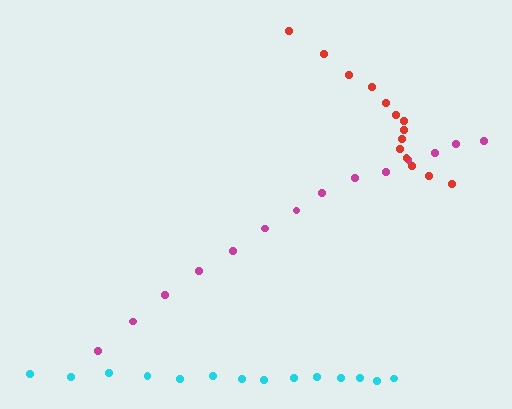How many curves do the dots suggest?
There are 3 distinct paths.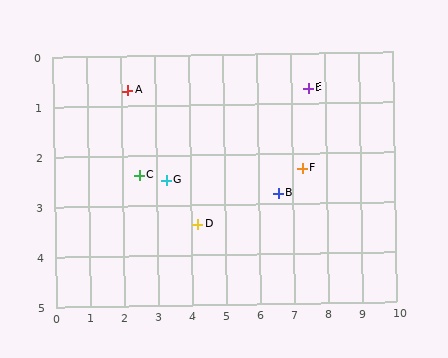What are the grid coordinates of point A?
Point A is at approximately (2.2, 0.7).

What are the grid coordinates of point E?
Point E is at approximately (7.5, 0.7).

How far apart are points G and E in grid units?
Points G and E are about 4.6 grid units apart.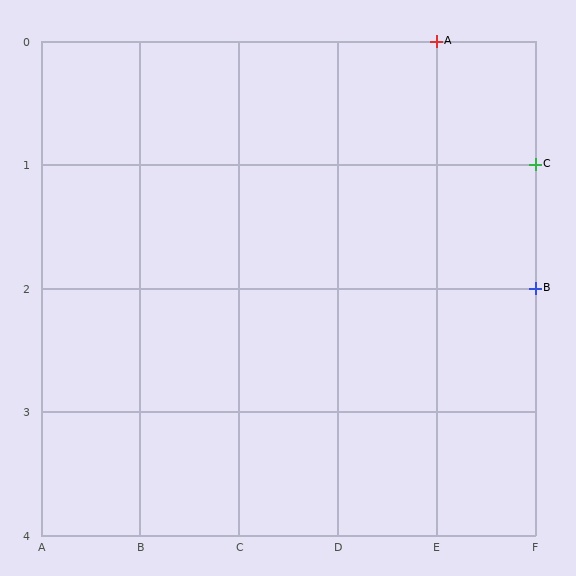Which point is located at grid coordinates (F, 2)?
Point B is at (F, 2).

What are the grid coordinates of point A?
Point A is at grid coordinates (E, 0).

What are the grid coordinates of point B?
Point B is at grid coordinates (F, 2).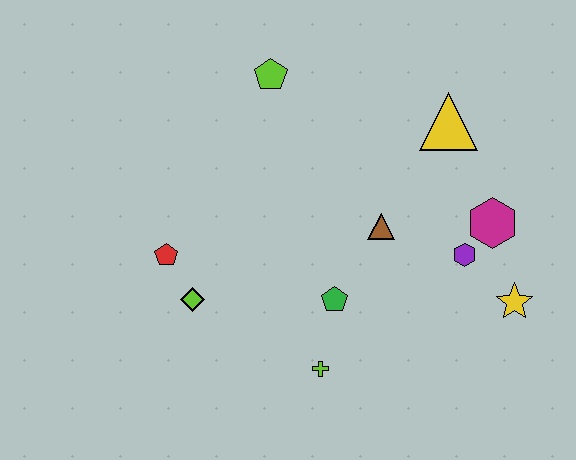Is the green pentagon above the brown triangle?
No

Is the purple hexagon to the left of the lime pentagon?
No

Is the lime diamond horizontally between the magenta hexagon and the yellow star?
No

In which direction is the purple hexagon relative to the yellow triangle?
The purple hexagon is below the yellow triangle.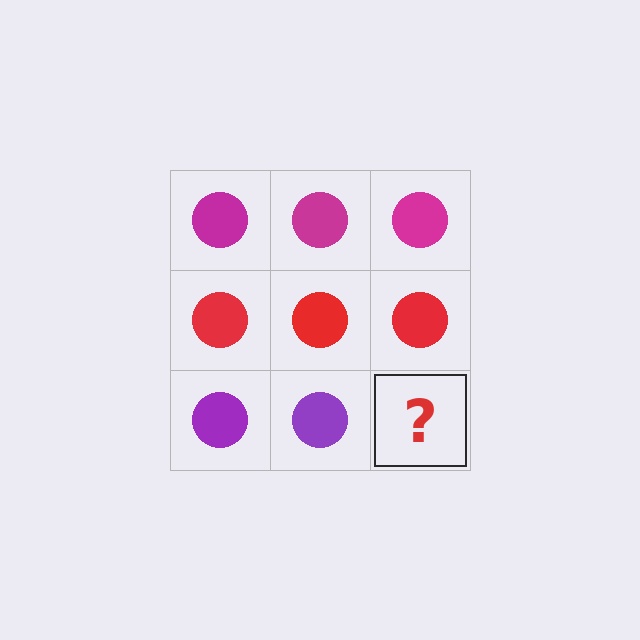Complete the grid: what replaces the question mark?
The question mark should be replaced with a purple circle.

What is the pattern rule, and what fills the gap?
The rule is that each row has a consistent color. The gap should be filled with a purple circle.